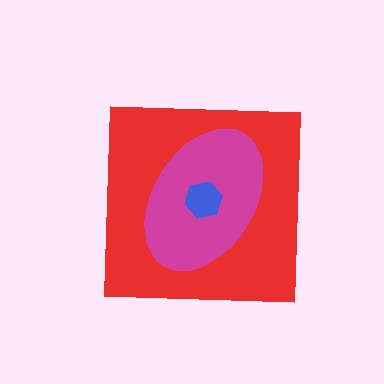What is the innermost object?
The blue hexagon.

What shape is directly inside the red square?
The magenta ellipse.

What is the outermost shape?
The red square.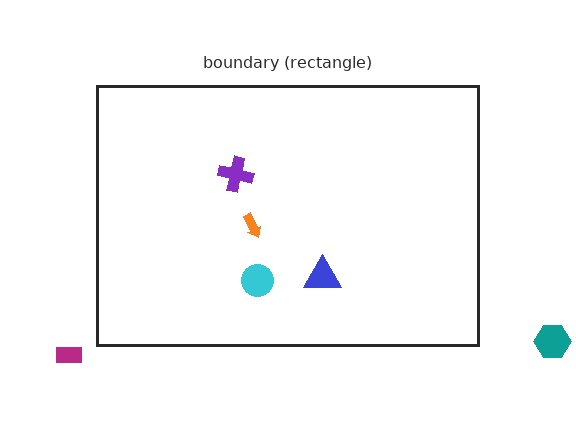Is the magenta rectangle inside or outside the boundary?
Outside.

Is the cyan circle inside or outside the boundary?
Inside.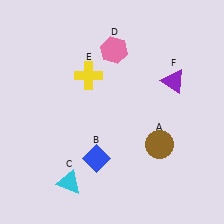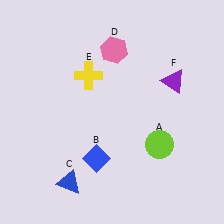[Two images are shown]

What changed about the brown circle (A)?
In Image 1, A is brown. In Image 2, it changed to lime.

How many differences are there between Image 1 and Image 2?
There are 2 differences between the two images.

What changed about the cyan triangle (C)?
In Image 1, C is cyan. In Image 2, it changed to blue.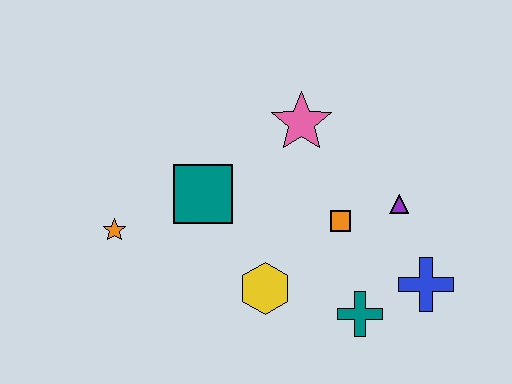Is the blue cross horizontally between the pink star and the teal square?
No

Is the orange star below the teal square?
Yes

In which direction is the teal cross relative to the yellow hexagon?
The teal cross is to the right of the yellow hexagon.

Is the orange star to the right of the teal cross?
No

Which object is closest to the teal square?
The orange star is closest to the teal square.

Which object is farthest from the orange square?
The orange star is farthest from the orange square.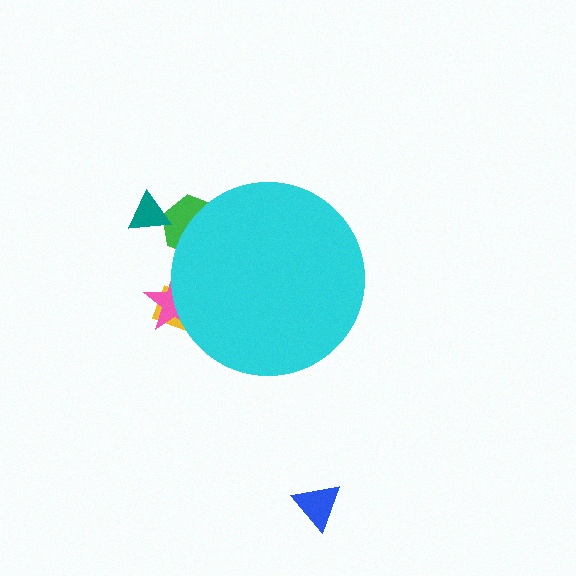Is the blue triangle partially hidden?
No, the blue triangle is fully visible.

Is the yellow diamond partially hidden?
Yes, the yellow diamond is partially hidden behind the cyan circle.